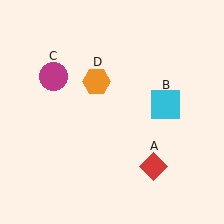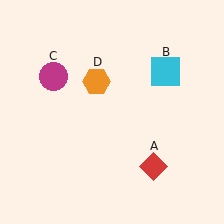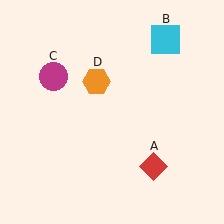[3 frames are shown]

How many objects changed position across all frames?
1 object changed position: cyan square (object B).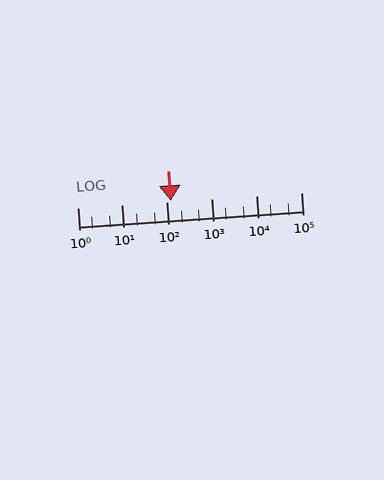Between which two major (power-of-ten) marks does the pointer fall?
The pointer is between 100 and 1000.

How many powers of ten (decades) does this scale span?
The scale spans 5 decades, from 1 to 100000.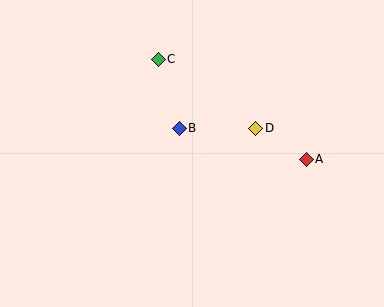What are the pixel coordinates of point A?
Point A is at (306, 159).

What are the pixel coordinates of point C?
Point C is at (158, 59).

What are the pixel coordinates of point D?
Point D is at (256, 128).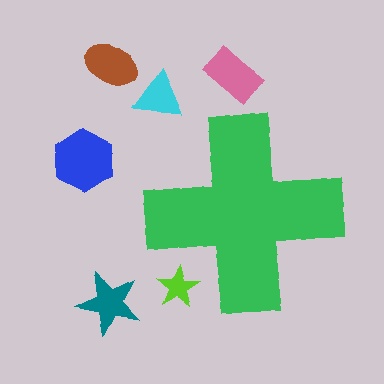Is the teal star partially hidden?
No, the teal star is fully visible.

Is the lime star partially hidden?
Yes, the lime star is partially hidden behind the green cross.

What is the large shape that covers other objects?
A green cross.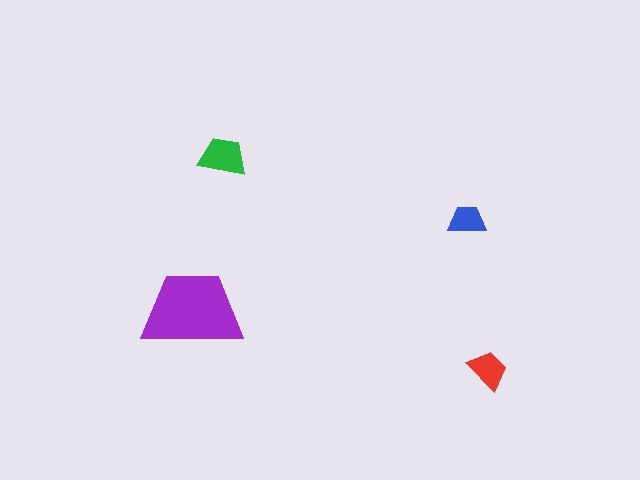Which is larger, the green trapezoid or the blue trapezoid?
The green one.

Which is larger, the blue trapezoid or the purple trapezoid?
The purple one.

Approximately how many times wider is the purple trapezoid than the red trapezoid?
About 2.5 times wider.